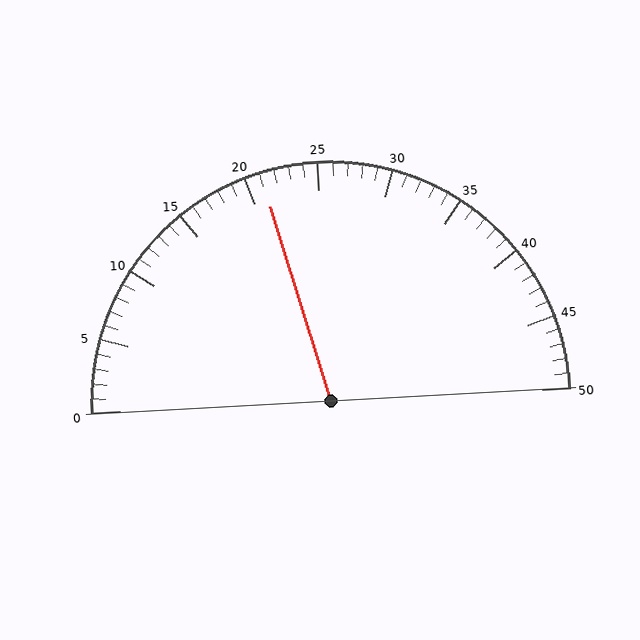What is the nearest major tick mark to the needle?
The nearest major tick mark is 20.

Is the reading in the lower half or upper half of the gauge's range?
The reading is in the lower half of the range (0 to 50).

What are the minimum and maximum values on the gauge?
The gauge ranges from 0 to 50.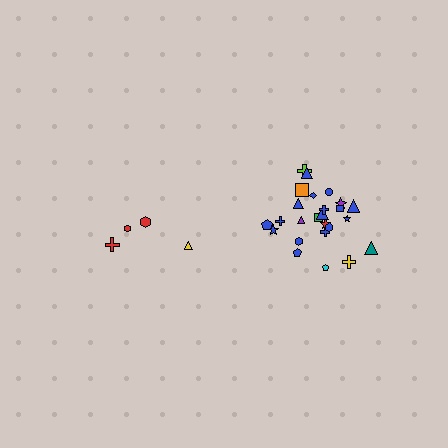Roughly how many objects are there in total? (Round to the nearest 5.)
Roughly 30 objects in total.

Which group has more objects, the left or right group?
The right group.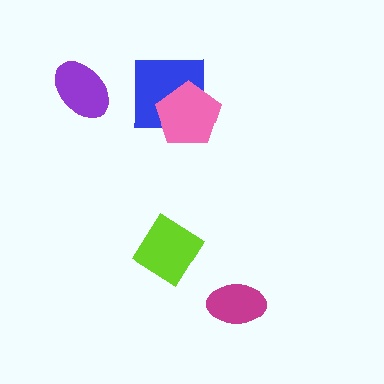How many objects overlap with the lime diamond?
0 objects overlap with the lime diamond.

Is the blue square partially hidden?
Yes, it is partially covered by another shape.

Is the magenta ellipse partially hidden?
No, no other shape covers it.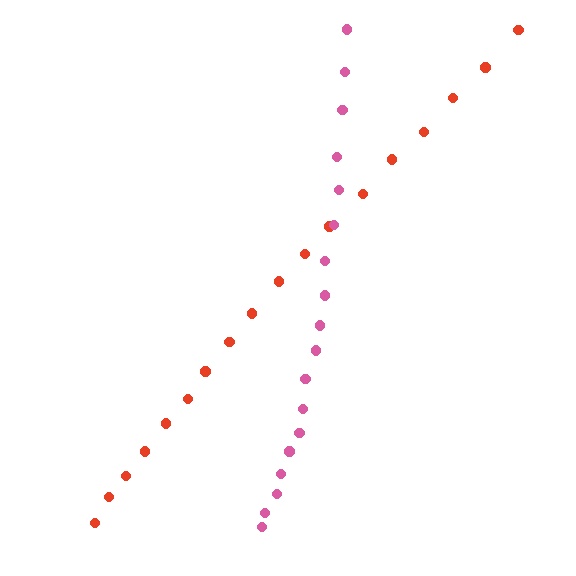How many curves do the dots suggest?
There are 2 distinct paths.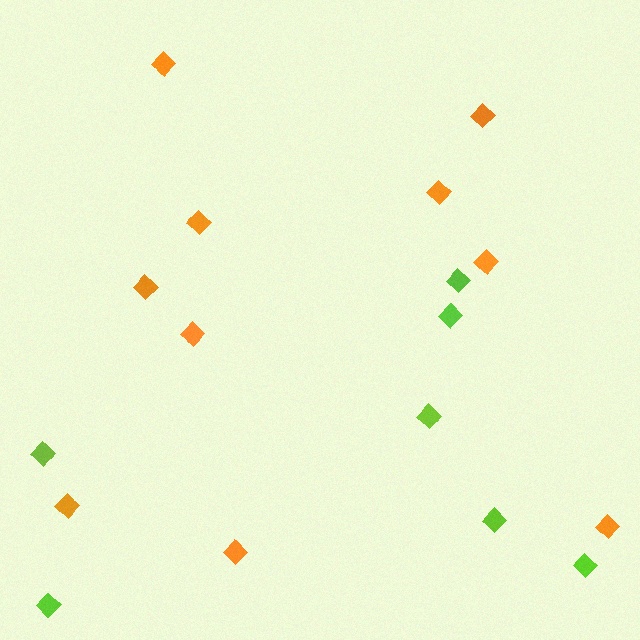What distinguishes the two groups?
There are 2 groups: one group of orange diamonds (10) and one group of lime diamonds (7).